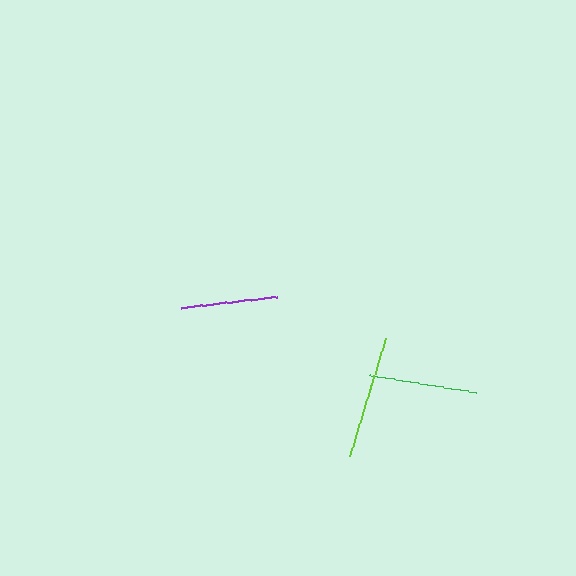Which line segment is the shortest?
The purple line is the shortest at approximately 96 pixels.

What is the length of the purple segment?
The purple segment is approximately 96 pixels long.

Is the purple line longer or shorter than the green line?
The green line is longer than the purple line.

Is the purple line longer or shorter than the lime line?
The lime line is longer than the purple line.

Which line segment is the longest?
The lime line is the longest at approximately 123 pixels.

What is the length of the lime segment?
The lime segment is approximately 123 pixels long.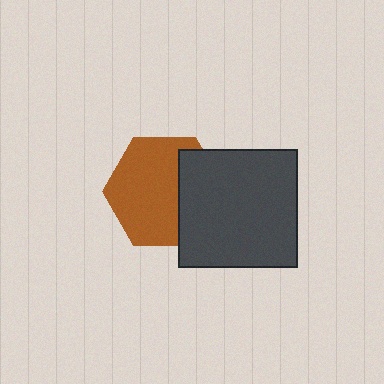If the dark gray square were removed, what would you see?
You would see the complete brown hexagon.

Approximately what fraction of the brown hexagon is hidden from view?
Roughly 34% of the brown hexagon is hidden behind the dark gray square.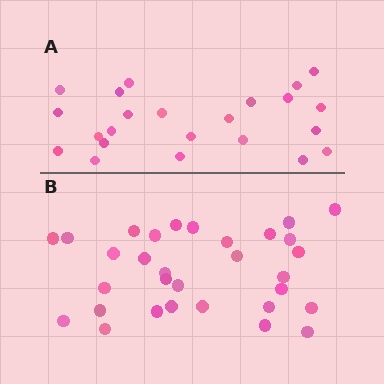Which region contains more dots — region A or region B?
Region B (the bottom region) has more dots.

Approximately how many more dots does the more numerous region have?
Region B has roughly 8 or so more dots than region A.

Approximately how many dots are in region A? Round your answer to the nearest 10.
About 20 dots. (The exact count is 23, which rounds to 20.)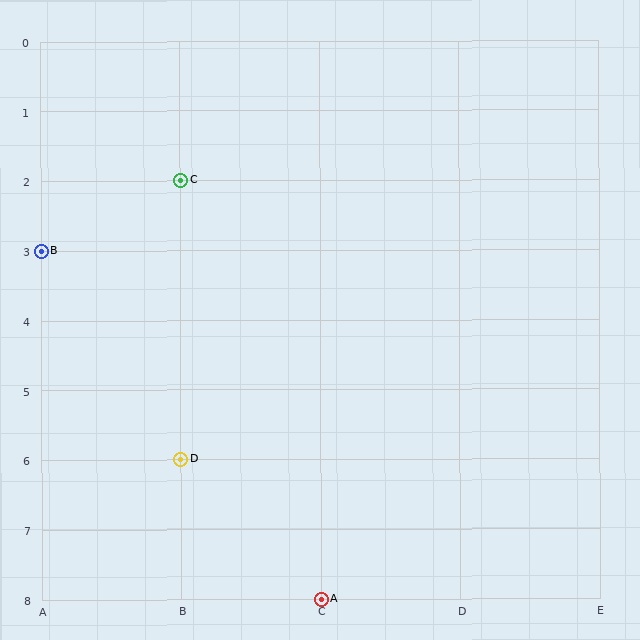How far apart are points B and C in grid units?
Points B and C are 1 column and 1 row apart (about 1.4 grid units diagonally).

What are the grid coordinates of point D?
Point D is at grid coordinates (B, 6).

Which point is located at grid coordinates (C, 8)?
Point A is at (C, 8).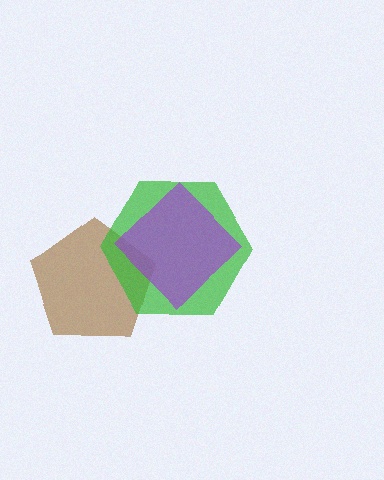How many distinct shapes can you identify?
There are 3 distinct shapes: a brown pentagon, a green hexagon, a purple diamond.